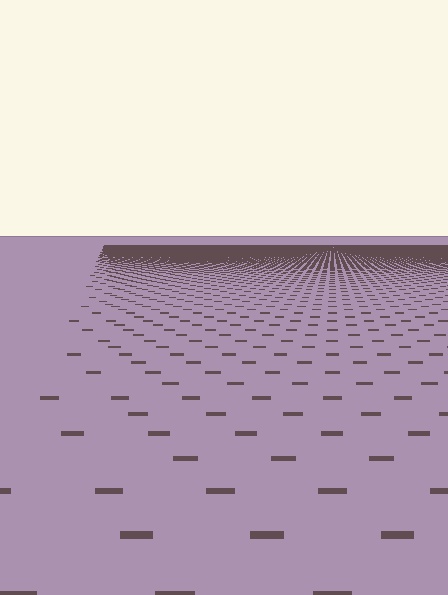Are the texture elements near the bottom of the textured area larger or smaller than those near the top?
Larger. Near the bottom, elements are closer to the viewer and appear at a bigger on-screen size.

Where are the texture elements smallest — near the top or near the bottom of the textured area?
Near the top.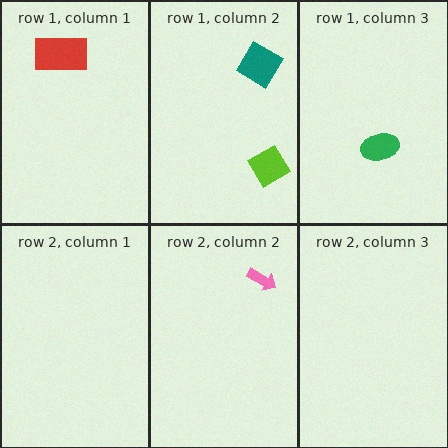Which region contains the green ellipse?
The row 1, column 3 region.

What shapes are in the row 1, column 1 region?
The red rectangle.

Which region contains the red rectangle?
The row 1, column 1 region.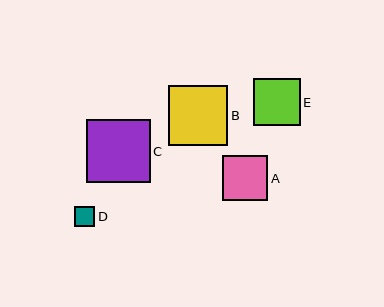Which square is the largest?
Square C is the largest with a size of approximately 63 pixels.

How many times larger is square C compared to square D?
Square C is approximately 3.1 times the size of square D.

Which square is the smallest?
Square D is the smallest with a size of approximately 20 pixels.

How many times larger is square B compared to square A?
Square B is approximately 1.3 times the size of square A.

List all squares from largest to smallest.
From largest to smallest: C, B, E, A, D.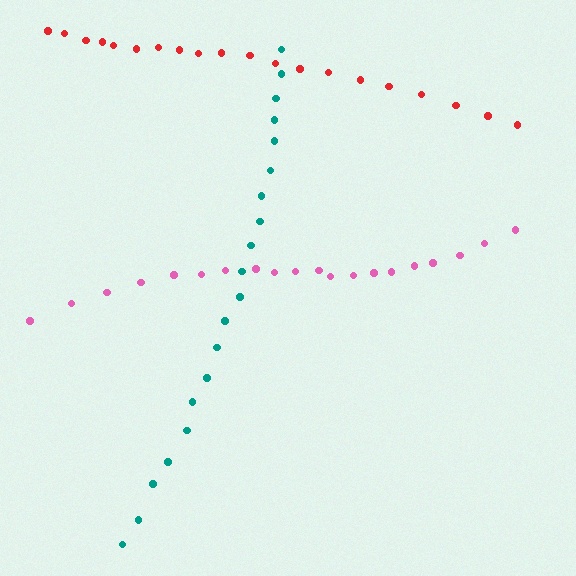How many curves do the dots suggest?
There are 3 distinct paths.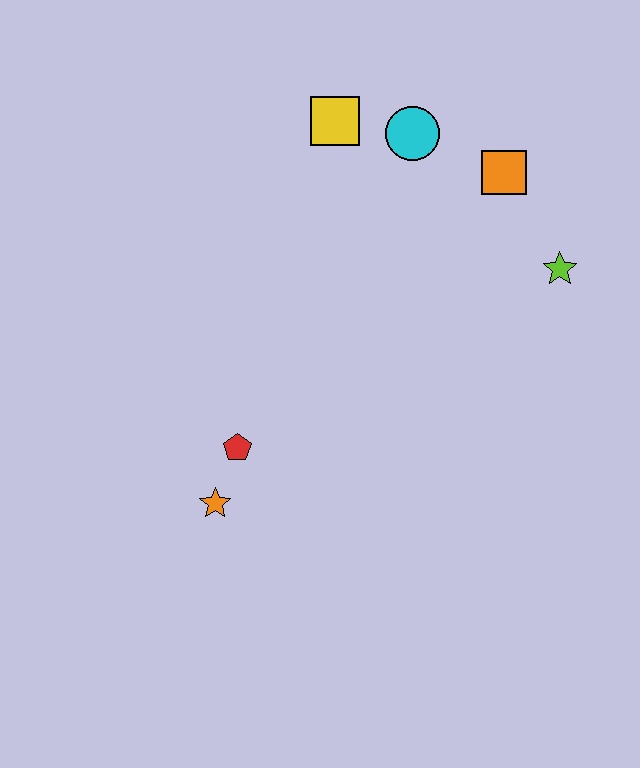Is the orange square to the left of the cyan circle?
No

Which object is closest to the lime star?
The orange square is closest to the lime star.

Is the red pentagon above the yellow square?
No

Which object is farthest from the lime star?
The orange star is farthest from the lime star.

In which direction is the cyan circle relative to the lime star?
The cyan circle is to the left of the lime star.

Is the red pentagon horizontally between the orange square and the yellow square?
No